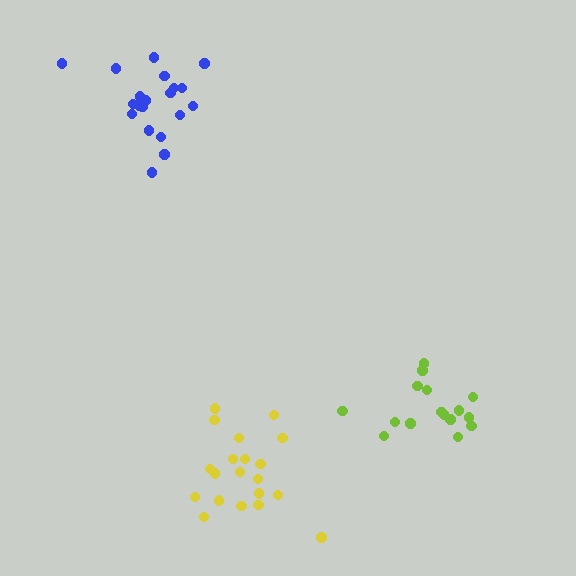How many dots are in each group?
Group 1: 21 dots, Group 2: 20 dots, Group 3: 16 dots (57 total).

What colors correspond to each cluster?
The clusters are colored: blue, yellow, lime.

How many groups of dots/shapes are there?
There are 3 groups.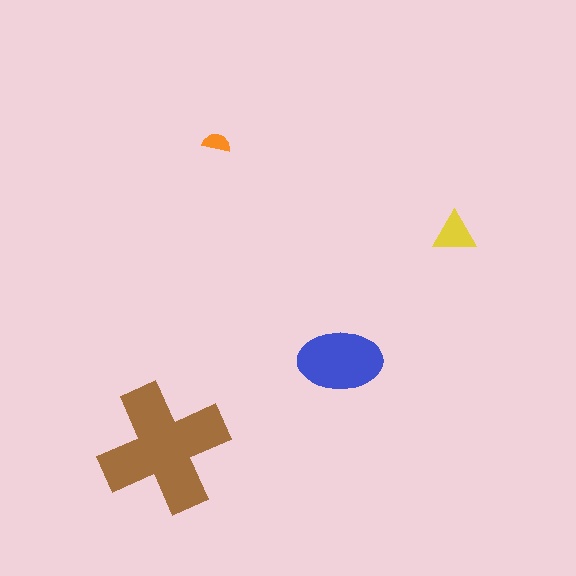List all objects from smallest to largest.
The orange semicircle, the yellow triangle, the blue ellipse, the brown cross.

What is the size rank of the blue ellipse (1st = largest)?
2nd.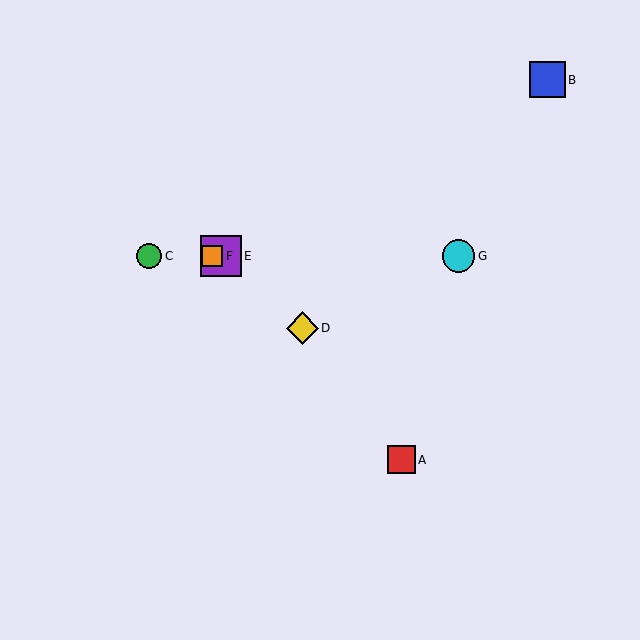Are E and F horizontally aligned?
Yes, both are at y≈256.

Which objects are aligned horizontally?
Objects C, E, F, G are aligned horizontally.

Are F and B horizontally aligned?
No, F is at y≈256 and B is at y≈80.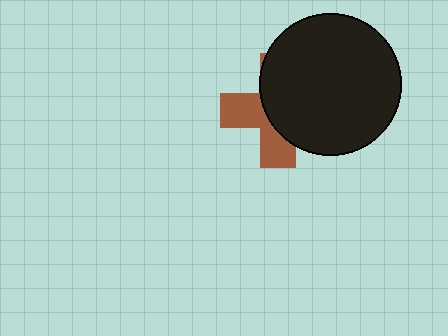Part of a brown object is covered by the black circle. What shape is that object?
It is a cross.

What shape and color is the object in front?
The object in front is a black circle.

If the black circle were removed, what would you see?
You would see the complete brown cross.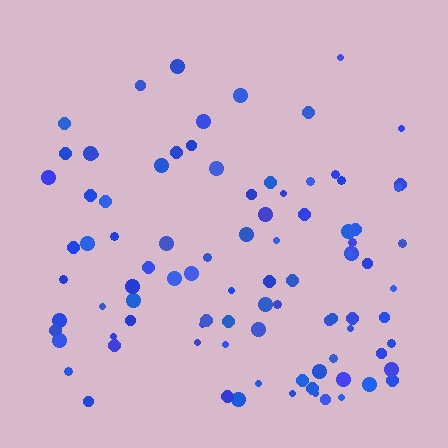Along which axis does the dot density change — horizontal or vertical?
Vertical.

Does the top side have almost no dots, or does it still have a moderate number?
Still a moderate number, just noticeably fewer than the bottom.